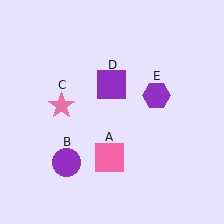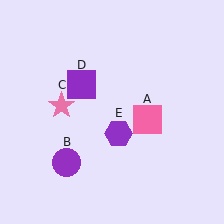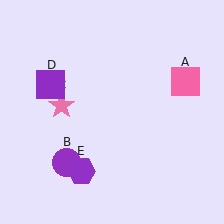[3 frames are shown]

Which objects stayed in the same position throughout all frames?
Purple circle (object B) and pink star (object C) remained stationary.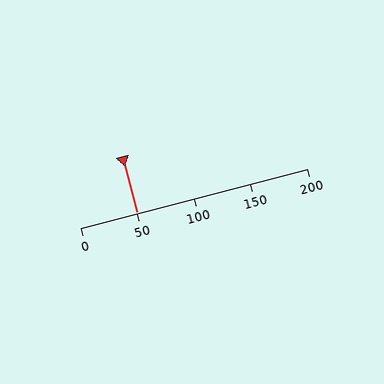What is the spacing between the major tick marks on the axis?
The major ticks are spaced 50 apart.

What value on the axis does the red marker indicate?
The marker indicates approximately 50.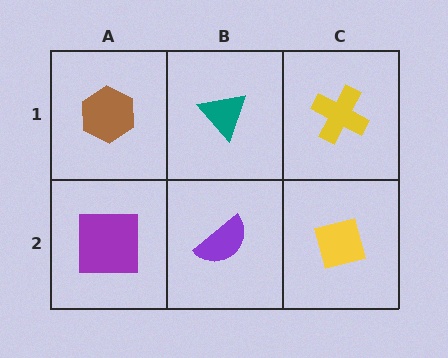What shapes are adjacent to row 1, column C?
A yellow square (row 2, column C), a teal triangle (row 1, column B).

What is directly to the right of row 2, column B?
A yellow square.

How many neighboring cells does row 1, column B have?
3.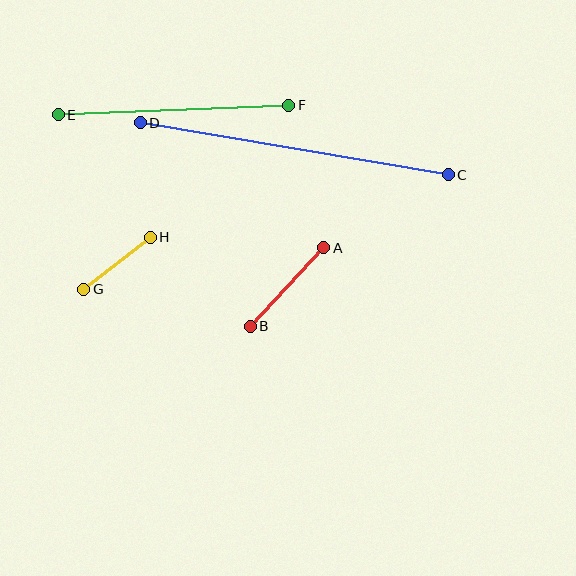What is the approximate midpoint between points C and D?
The midpoint is at approximately (294, 149) pixels.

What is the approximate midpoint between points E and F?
The midpoint is at approximately (173, 110) pixels.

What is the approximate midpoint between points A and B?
The midpoint is at approximately (287, 287) pixels.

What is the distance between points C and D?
The distance is approximately 313 pixels.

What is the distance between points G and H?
The distance is approximately 84 pixels.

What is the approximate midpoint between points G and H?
The midpoint is at approximately (117, 263) pixels.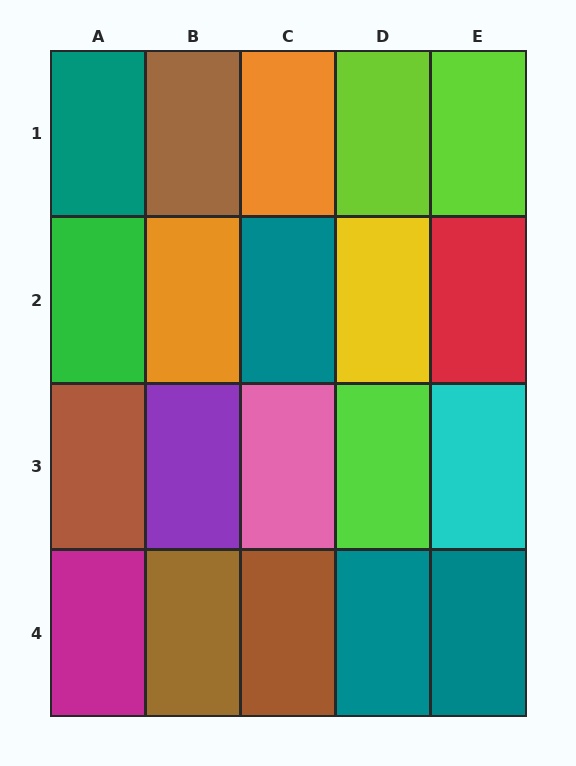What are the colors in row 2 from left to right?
Green, orange, teal, yellow, red.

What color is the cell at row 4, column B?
Brown.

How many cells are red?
1 cell is red.